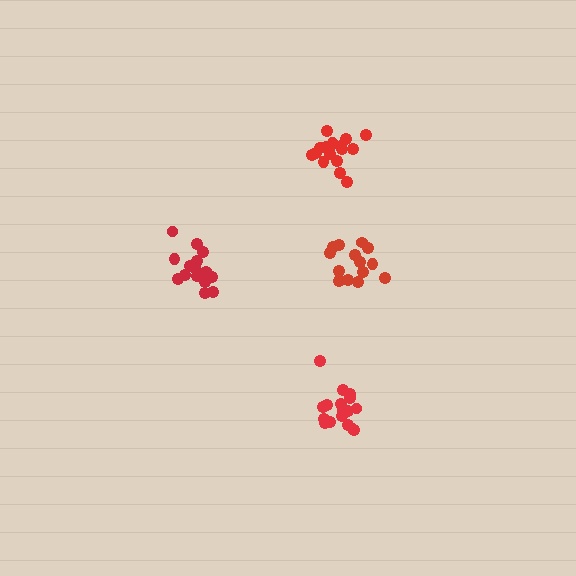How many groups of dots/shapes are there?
There are 4 groups.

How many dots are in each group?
Group 1: 18 dots, Group 2: 15 dots, Group 3: 17 dots, Group 4: 14 dots (64 total).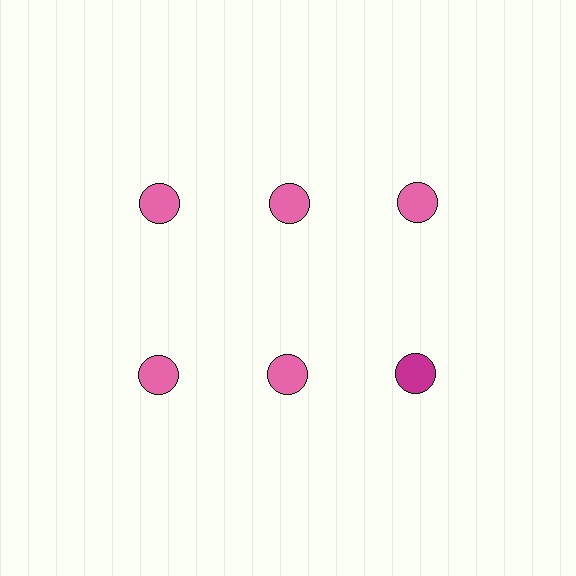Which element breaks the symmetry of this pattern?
The magenta circle in the second row, center column breaks the symmetry. All other shapes are pink circles.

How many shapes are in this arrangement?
There are 6 shapes arranged in a grid pattern.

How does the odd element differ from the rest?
It has a different color: magenta instead of pink.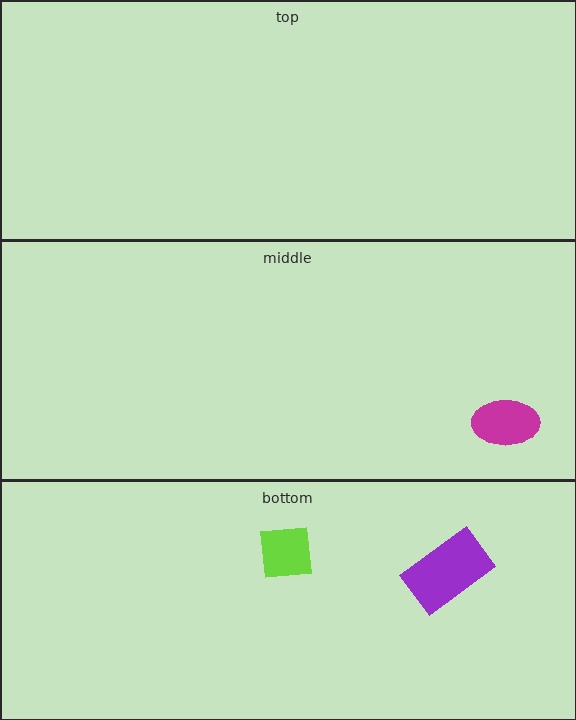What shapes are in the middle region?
The magenta ellipse.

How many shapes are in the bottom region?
2.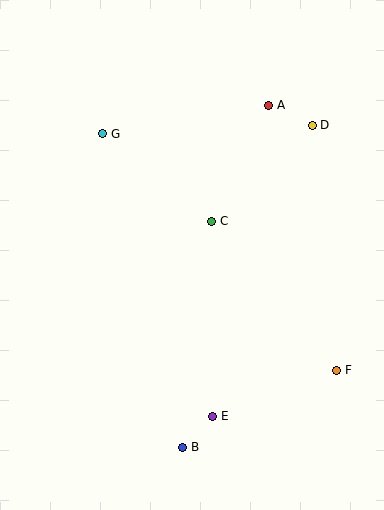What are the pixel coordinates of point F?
Point F is at (337, 370).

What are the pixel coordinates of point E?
Point E is at (213, 416).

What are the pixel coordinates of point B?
Point B is at (183, 447).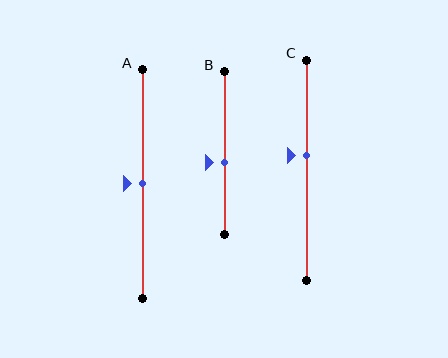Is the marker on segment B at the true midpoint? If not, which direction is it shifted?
No, the marker on segment B is shifted downward by about 6% of the segment length.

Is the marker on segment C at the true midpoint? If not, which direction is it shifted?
No, the marker on segment C is shifted upward by about 7% of the segment length.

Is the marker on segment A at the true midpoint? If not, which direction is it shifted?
Yes, the marker on segment A is at the true midpoint.